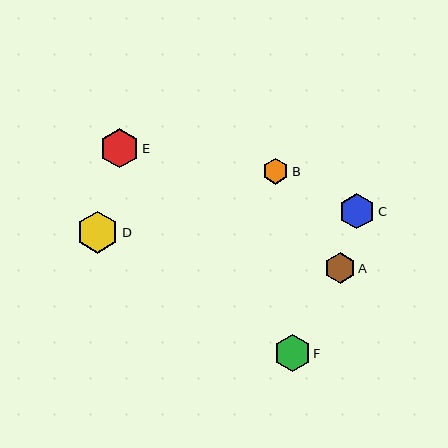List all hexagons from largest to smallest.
From largest to smallest: D, E, F, C, A, B.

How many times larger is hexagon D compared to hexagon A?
Hexagon D is approximately 1.4 times the size of hexagon A.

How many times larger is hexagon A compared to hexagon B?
Hexagon A is approximately 1.2 times the size of hexagon B.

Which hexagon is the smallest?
Hexagon B is the smallest with a size of approximately 26 pixels.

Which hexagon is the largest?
Hexagon D is the largest with a size of approximately 42 pixels.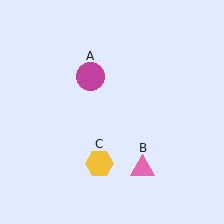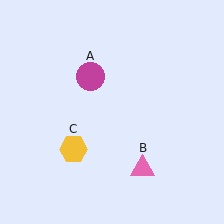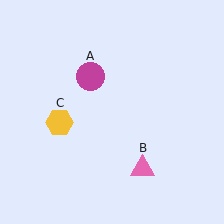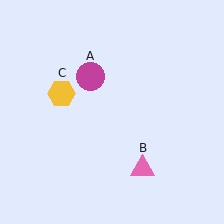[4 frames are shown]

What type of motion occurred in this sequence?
The yellow hexagon (object C) rotated clockwise around the center of the scene.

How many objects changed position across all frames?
1 object changed position: yellow hexagon (object C).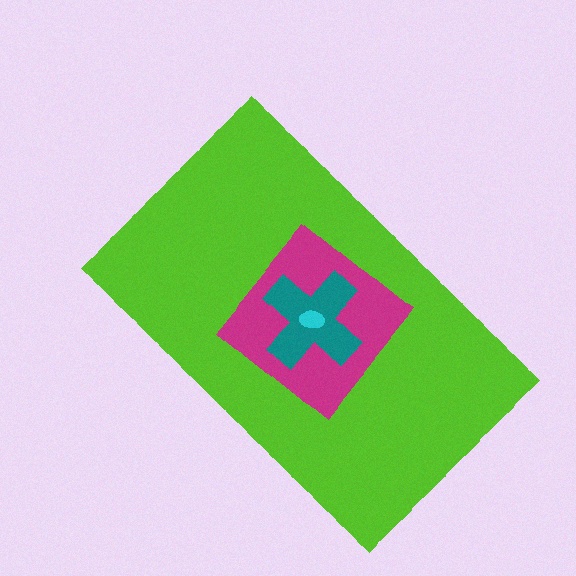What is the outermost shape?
The lime rectangle.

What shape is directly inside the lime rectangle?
The magenta diamond.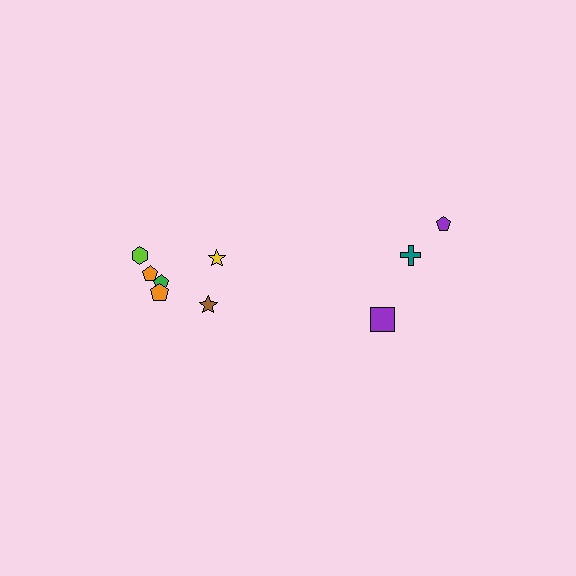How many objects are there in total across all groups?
There are 9 objects.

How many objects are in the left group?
There are 6 objects.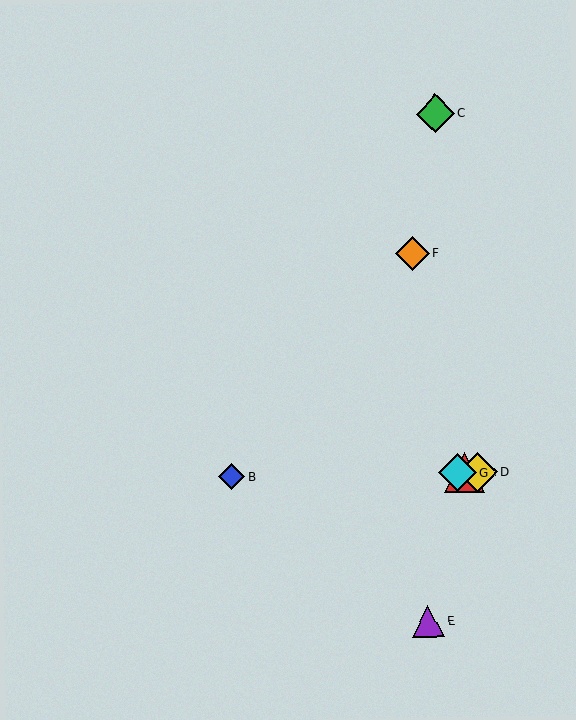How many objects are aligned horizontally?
4 objects (A, B, D, G) are aligned horizontally.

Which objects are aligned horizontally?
Objects A, B, D, G are aligned horizontally.